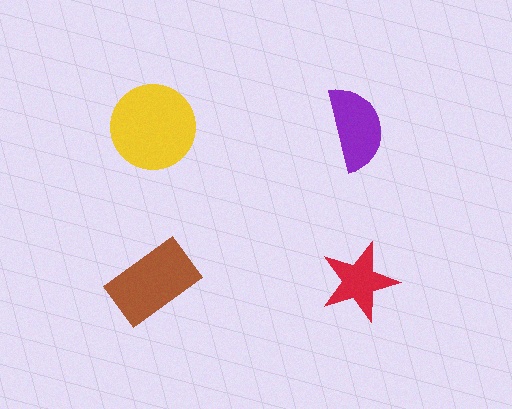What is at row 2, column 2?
A red star.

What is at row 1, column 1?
A yellow circle.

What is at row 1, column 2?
A purple semicircle.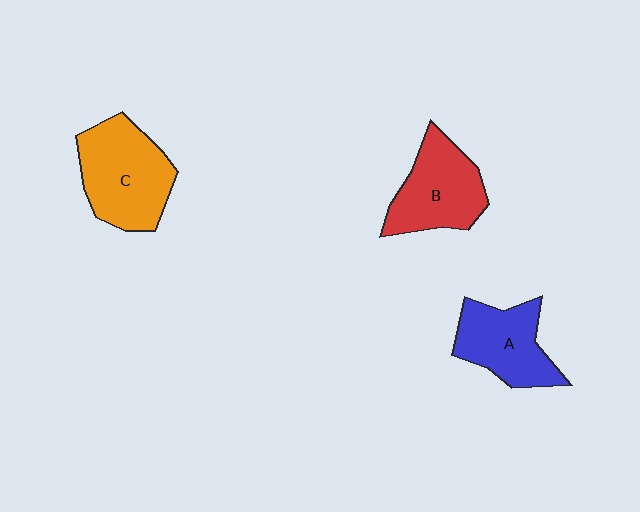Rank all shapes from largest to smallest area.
From largest to smallest: C (orange), B (red), A (blue).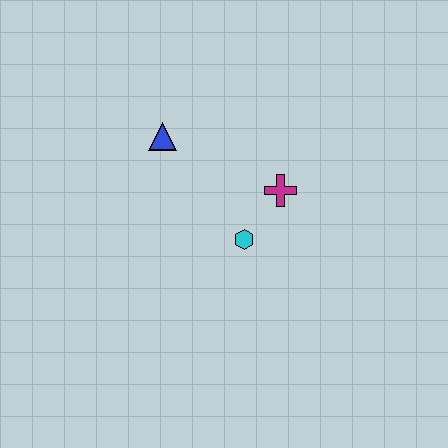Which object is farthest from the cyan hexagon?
The blue triangle is farthest from the cyan hexagon.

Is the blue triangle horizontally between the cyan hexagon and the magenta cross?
No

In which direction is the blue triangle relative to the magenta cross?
The blue triangle is to the left of the magenta cross.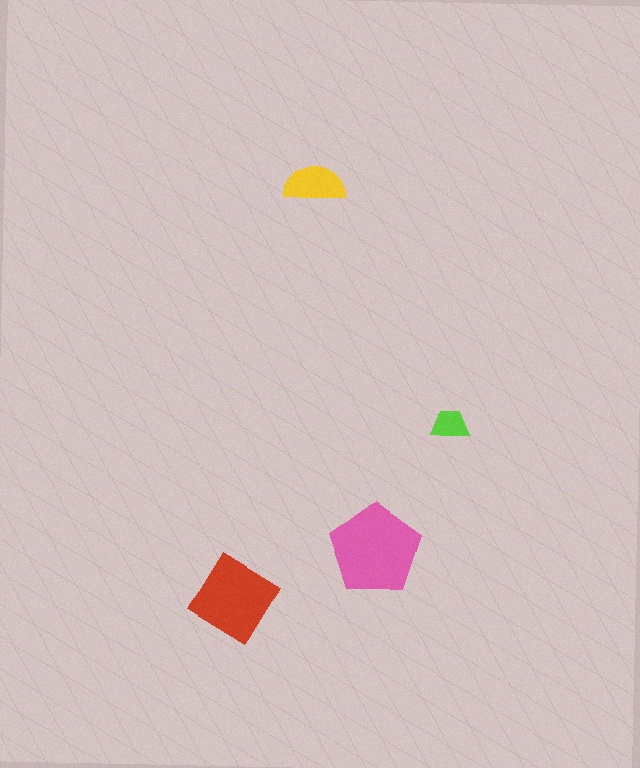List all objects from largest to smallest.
The pink pentagon, the red diamond, the yellow semicircle, the lime trapezoid.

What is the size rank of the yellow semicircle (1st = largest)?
3rd.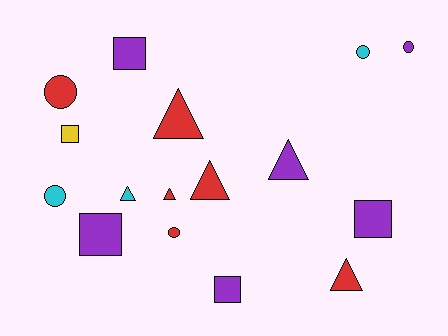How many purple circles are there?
There is 1 purple circle.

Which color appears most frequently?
Purple, with 6 objects.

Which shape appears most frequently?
Triangle, with 6 objects.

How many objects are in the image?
There are 16 objects.